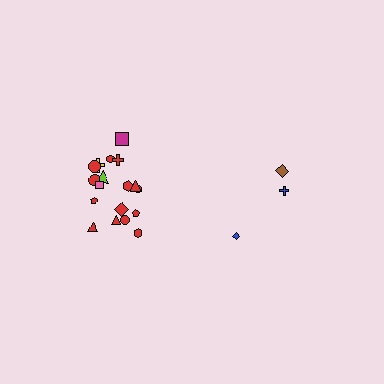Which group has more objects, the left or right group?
The left group.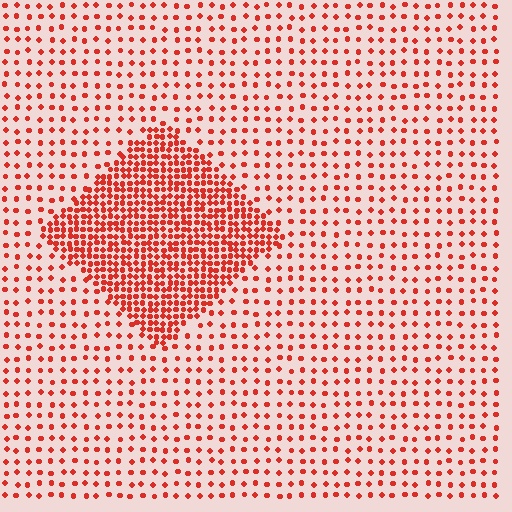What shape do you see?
I see a diamond.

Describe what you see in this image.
The image contains small red elements arranged at two different densities. A diamond-shaped region is visible where the elements are more densely packed than the surrounding area.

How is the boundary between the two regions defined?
The boundary is defined by a change in element density (approximately 2.9x ratio). All elements are the same color, size, and shape.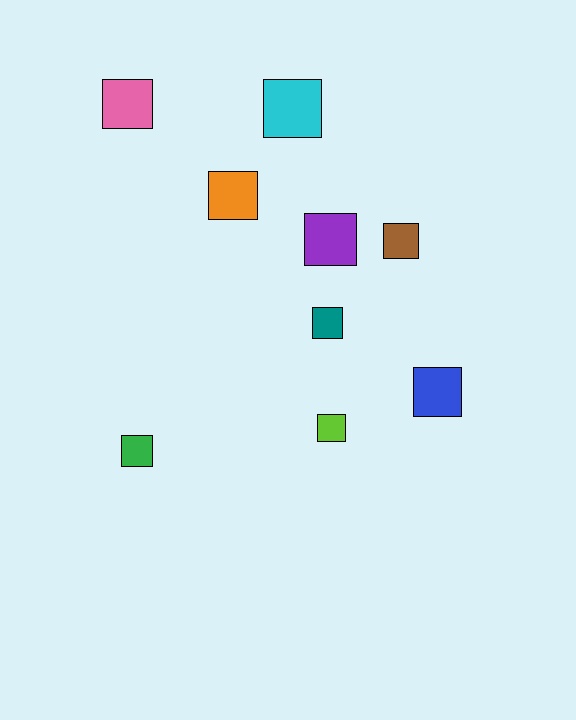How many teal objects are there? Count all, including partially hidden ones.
There is 1 teal object.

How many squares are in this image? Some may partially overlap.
There are 9 squares.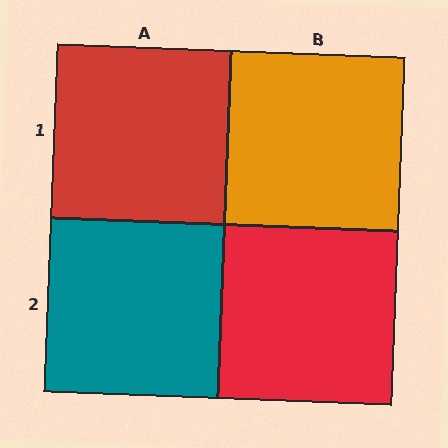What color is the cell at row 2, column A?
Teal.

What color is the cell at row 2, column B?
Red.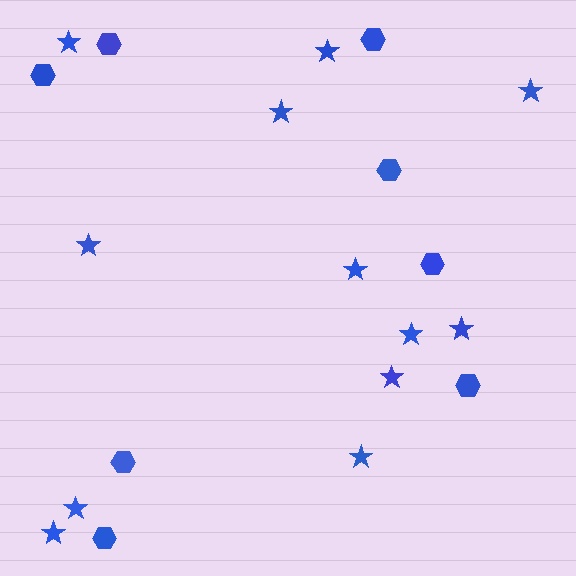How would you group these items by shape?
There are 2 groups: one group of hexagons (8) and one group of stars (12).